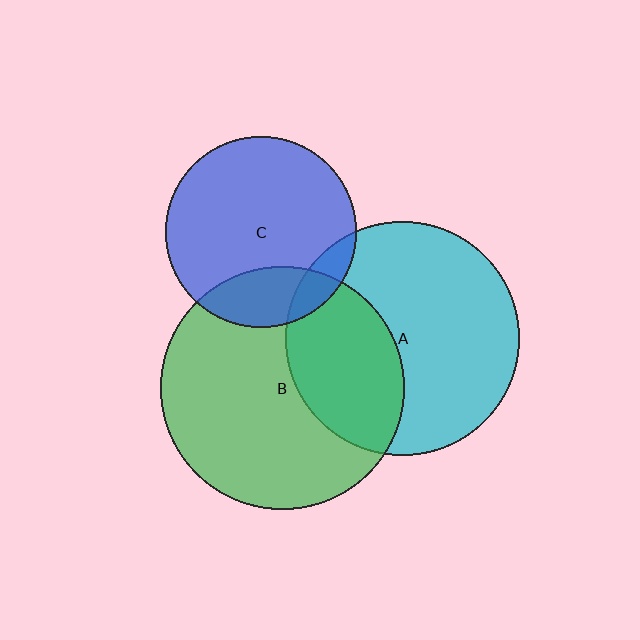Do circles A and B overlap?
Yes.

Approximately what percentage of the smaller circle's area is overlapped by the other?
Approximately 35%.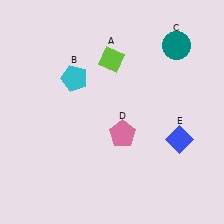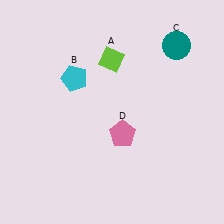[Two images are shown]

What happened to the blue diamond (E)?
The blue diamond (E) was removed in Image 2. It was in the bottom-right area of Image 1.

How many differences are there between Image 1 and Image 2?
There is 1 difference between the two images.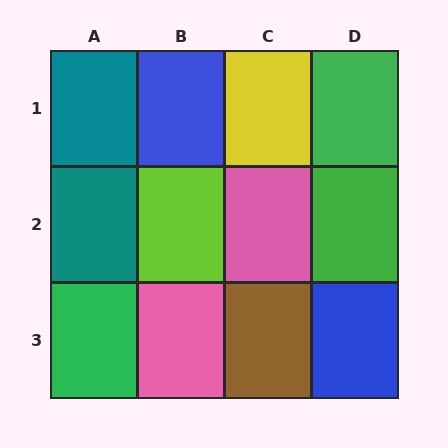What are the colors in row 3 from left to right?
Green, pink, brown, blue.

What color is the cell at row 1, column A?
Teal.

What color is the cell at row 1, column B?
Blue.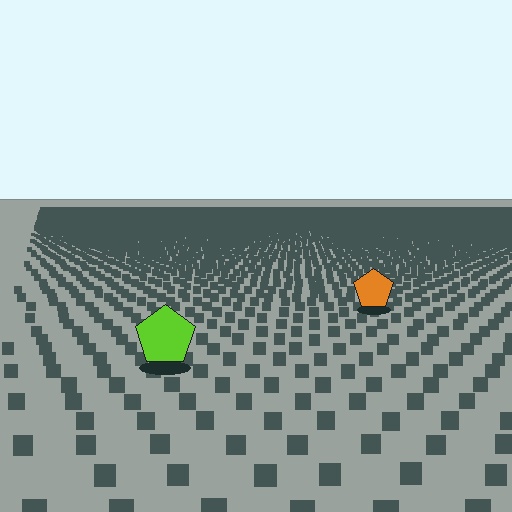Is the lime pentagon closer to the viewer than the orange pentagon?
Yes. The lime pentagon is closer — you can tell from the texture gradient: the ground texture is coarser near it.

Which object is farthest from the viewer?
The orange pentagon is farthest from the viewer. It appears smaller and the ground texture around it is denser.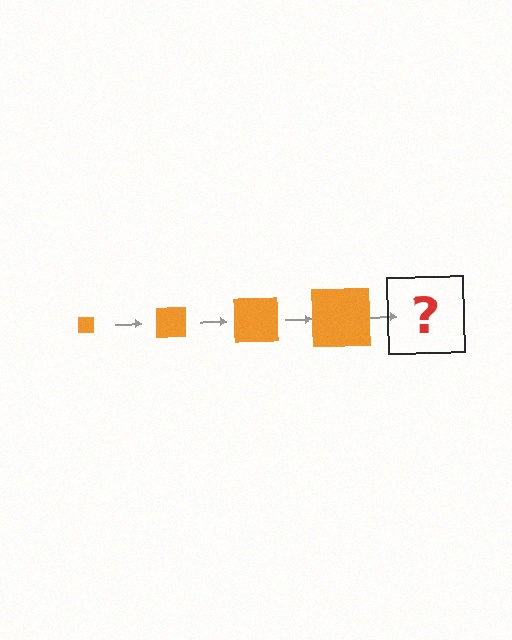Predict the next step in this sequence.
The next step is an orange square, larger than the previous one.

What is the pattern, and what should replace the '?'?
The pattern is that the square gets progressively larger each step. The '?' should be an orange square, larger than the previous one.